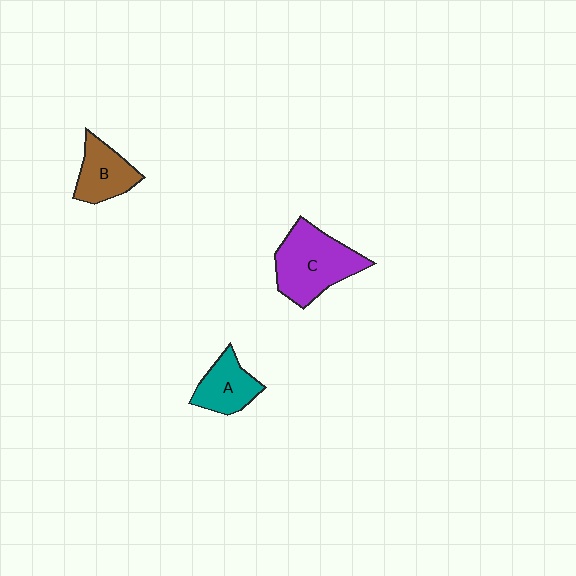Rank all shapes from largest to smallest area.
From largest to smallest: C (purple), B (brown), A (teal).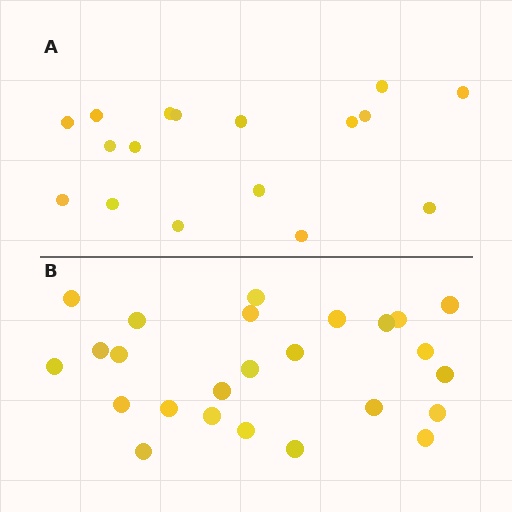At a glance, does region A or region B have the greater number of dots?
Region B (the bottom region) has more dots.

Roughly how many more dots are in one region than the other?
Region B has roughly 8 or so more dots than region A.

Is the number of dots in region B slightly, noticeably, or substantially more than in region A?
Region B has substantially more. The ratio is roughly 1.5 to 1.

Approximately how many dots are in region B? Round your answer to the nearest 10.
About 20 dots. (The exact count is 25, which rounds to 20.)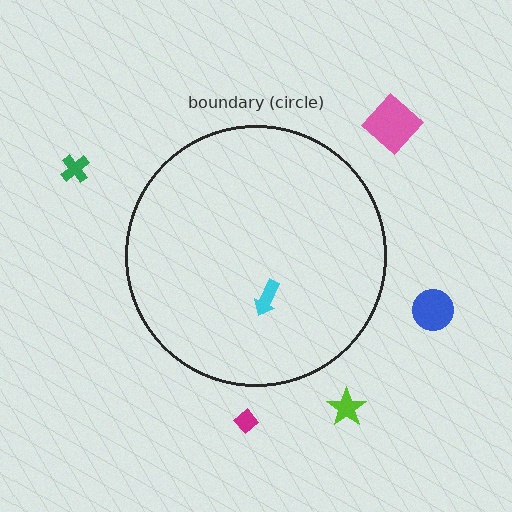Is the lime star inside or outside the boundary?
Outside.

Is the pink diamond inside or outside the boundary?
Outside.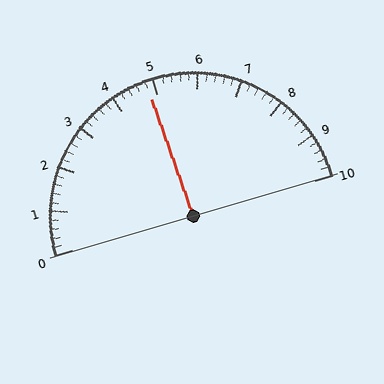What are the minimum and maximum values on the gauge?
The gauge ranges from 0 to 10.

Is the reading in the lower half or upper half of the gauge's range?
The reading is in the lower half of the range (0 to 10).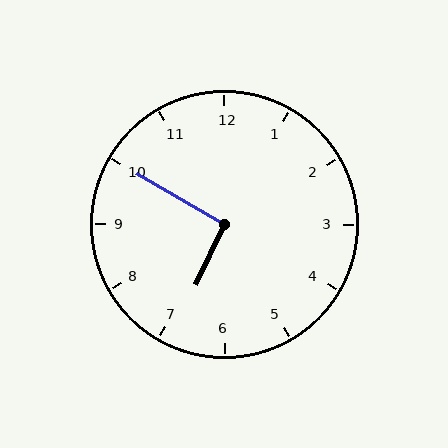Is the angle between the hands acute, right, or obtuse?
It is right.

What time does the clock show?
6:50.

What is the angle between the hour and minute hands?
Approximately 95 degrees.